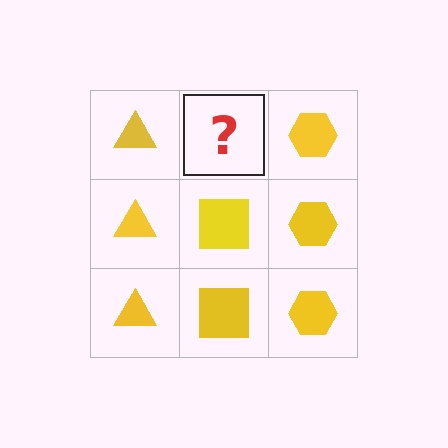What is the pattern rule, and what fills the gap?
The rule is that each column has a consistent shape. The gap should be filled with a yellow square.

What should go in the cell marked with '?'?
The missing cell should contain a yellow square.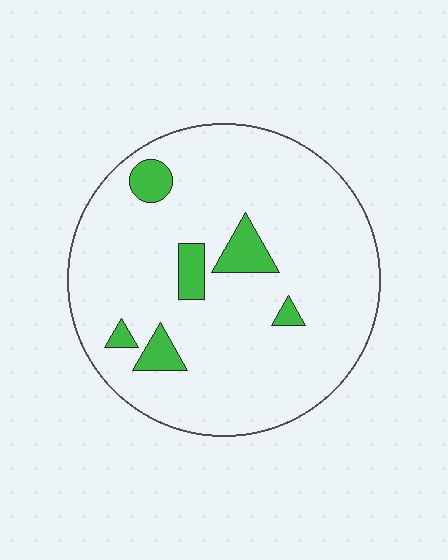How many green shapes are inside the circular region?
6.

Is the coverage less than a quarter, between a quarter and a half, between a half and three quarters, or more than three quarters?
Less than a quarter.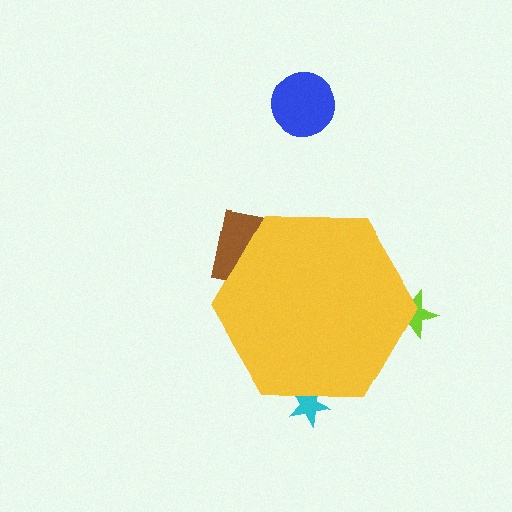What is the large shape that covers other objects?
A yellow hexagon.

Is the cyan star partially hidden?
Yes, the cyan star is partially hidden behind the yellow hexagon.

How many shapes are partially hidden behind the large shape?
3 shapes are partially hidden.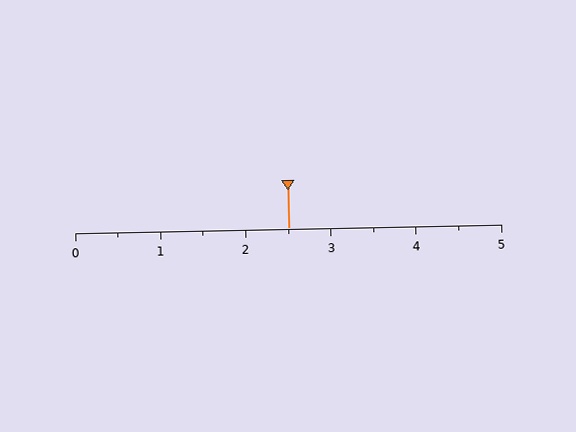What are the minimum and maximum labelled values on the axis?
The axis runs from 0 to 5.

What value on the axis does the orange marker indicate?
The marker indicates approximately 2.5.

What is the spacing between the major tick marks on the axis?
The major ticks are spaced 1 apart.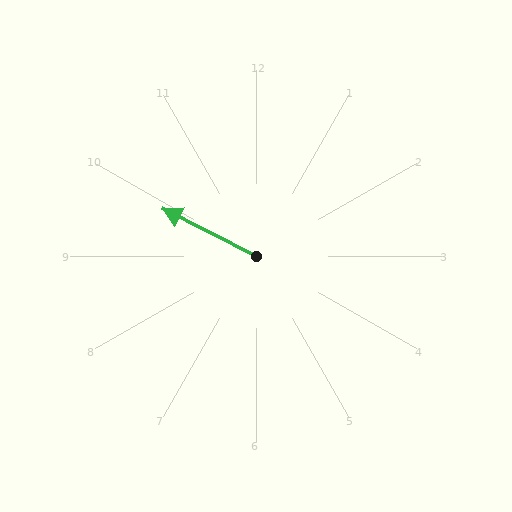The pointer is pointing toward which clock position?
Roughly 10 o'clock.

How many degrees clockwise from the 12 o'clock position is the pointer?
Approximately 297 degrees.